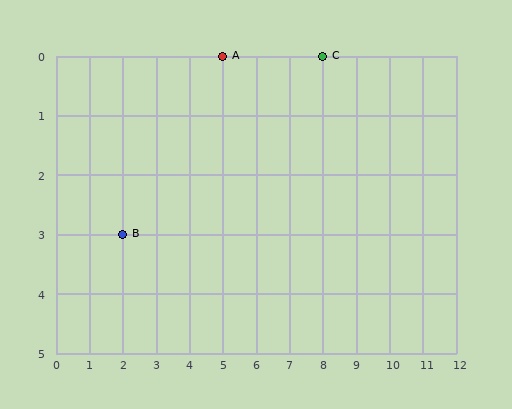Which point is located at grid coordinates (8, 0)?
Point C is at (8, 0).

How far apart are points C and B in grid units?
Points C and B are 6 columns and 3 rows apart (about 6.7 grid units diagonally).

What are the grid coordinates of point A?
Point A is at grid coordinates (5, 0).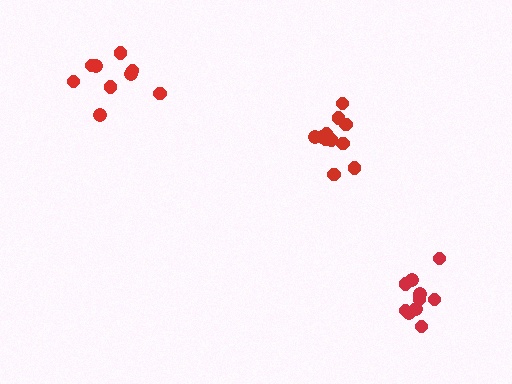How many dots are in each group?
Group 1: 9 dots, Group 2: 10 dots, Group 3: 11 dots (30 total).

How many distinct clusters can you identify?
There are 3 distinct clusters.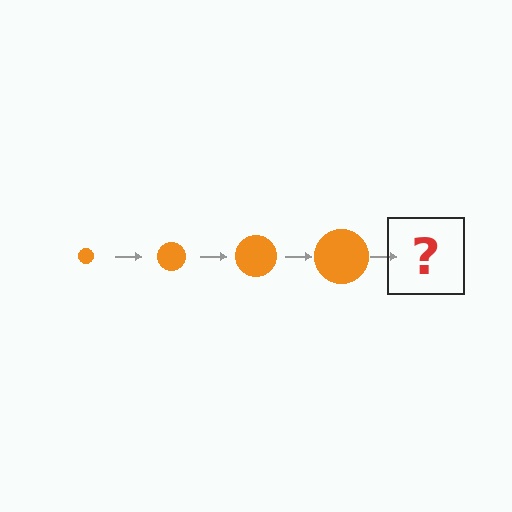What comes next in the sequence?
The next element should be an orange circle, larger than the previous one.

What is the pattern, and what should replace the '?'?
The pattern is that the circle gets progressively larger each step. The '?' should be an orange circle, larger than the previous one.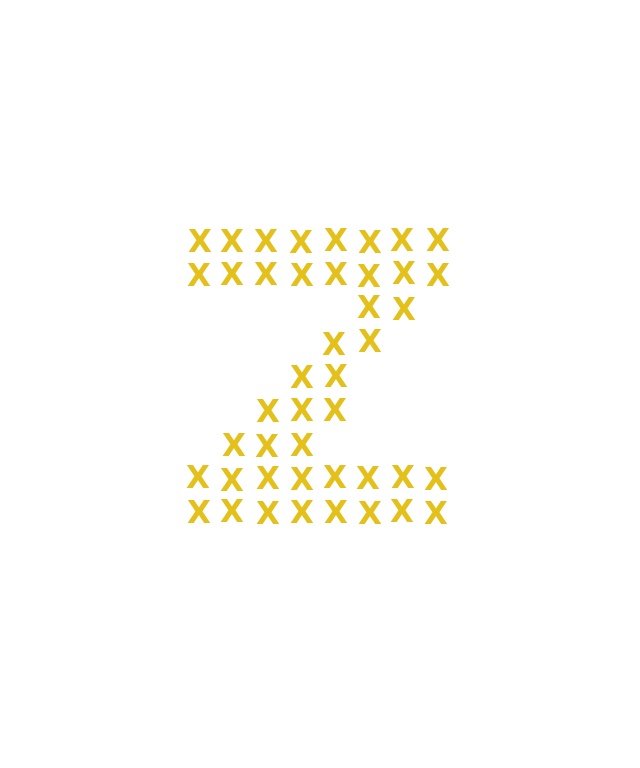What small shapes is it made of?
It is made of small letter X's.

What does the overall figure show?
The overall figure shows the letter Z.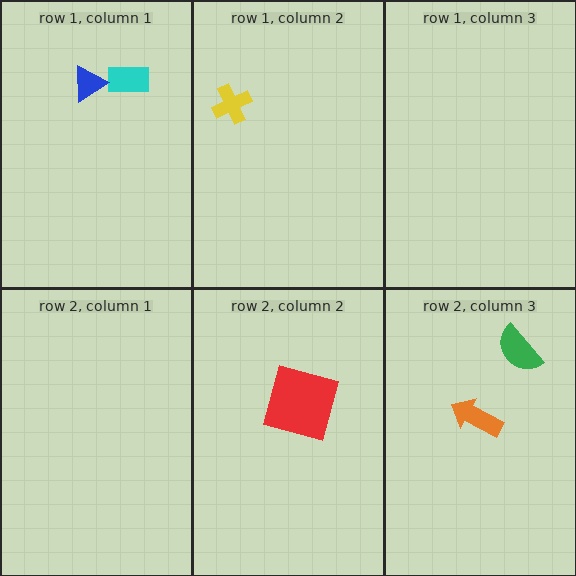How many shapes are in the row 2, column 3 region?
2.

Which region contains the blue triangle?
The row 1, column 1 region.